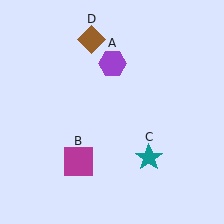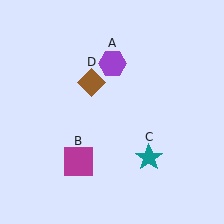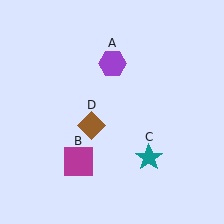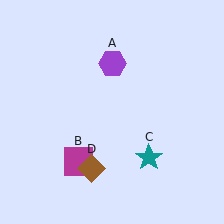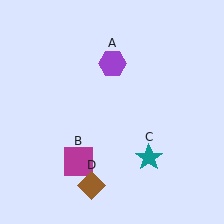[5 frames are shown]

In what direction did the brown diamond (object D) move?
The brown diamond (object D) moved down.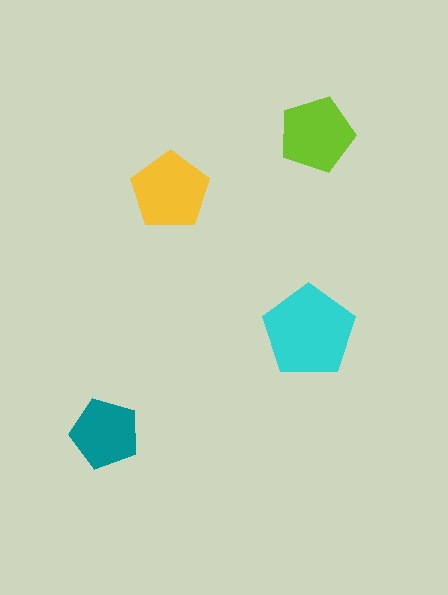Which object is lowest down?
The teal pentagon is bottommost.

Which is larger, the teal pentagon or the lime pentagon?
The lime one.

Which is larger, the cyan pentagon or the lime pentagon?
The cyan one.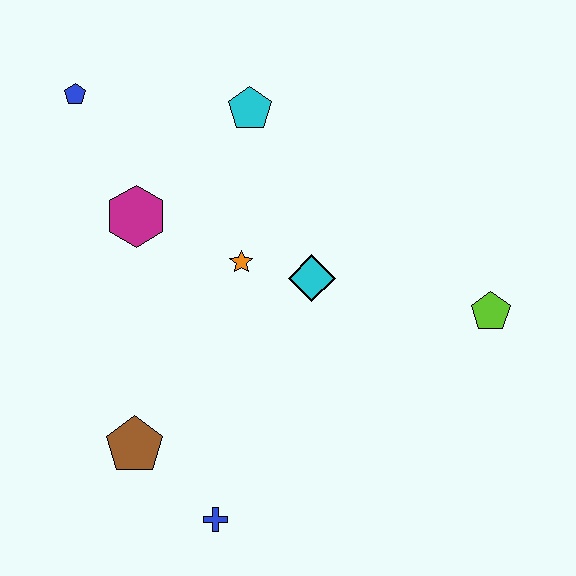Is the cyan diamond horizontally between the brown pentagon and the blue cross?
No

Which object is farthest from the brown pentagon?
The lime pentagon is farthest from the brown pentagon.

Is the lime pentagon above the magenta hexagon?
No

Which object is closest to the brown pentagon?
The blue cross is closest to the brown pentagon.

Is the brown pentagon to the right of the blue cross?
No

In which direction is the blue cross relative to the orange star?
The blue cross is below the orange star.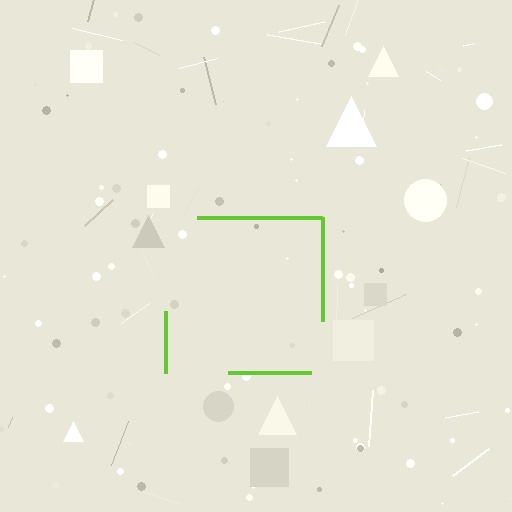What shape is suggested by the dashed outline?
The dashed outline suggests a square.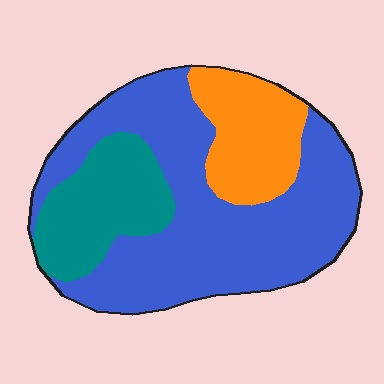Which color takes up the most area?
Blue, at roughly 60%.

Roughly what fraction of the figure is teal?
Teal takes up between a sixth and a third of the figure.